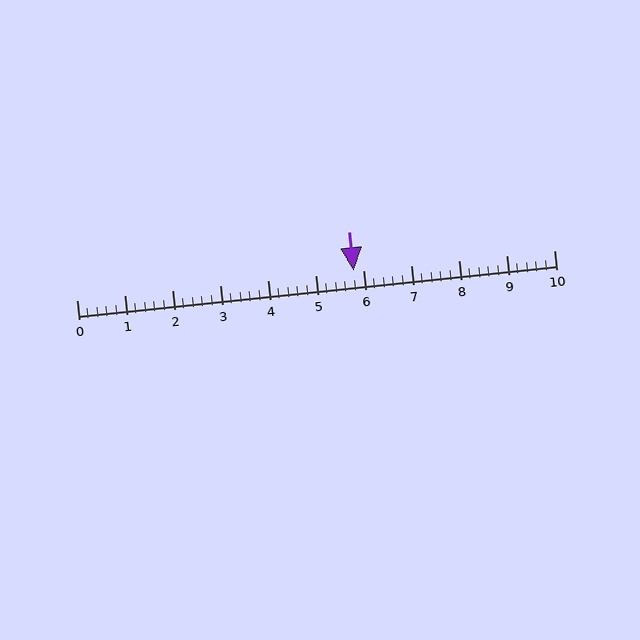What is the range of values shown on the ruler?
The ruler shows values from 0 to 10.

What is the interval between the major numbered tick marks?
The major tick marks are spaced 1 units apart.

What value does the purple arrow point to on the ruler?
The purple arrow points to approximately 5.8.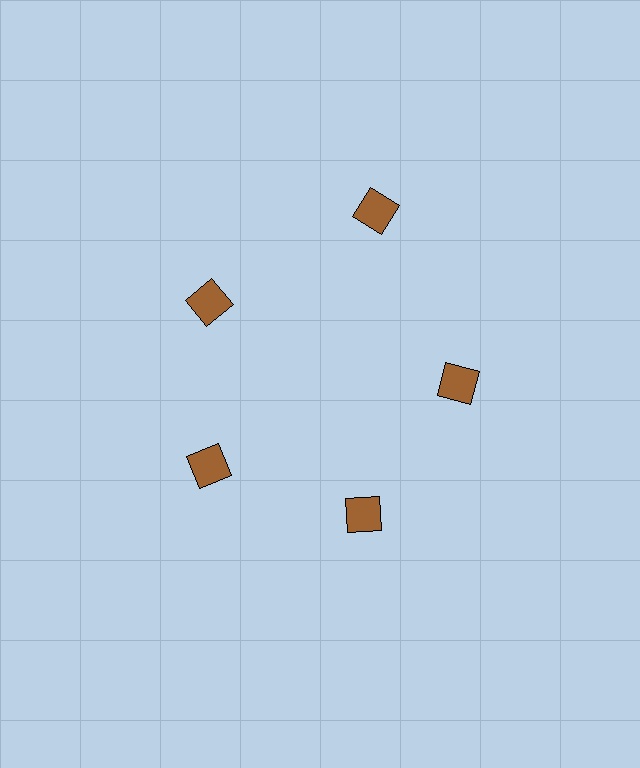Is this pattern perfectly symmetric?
No. The 5 brown squares are arranged in a ring, but one element near the 1 o'clock position is pushed outward from the center, breaking the 5-fold rotational symmetry.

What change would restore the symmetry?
The symmetry would be restored by moving it inward, back onto the ring so that all 5 squares sit at equal angles and equal distance from the center.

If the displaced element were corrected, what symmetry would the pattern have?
It would have 5-fold rotational symmetry — the pattern would map onto itself every 72 degrees.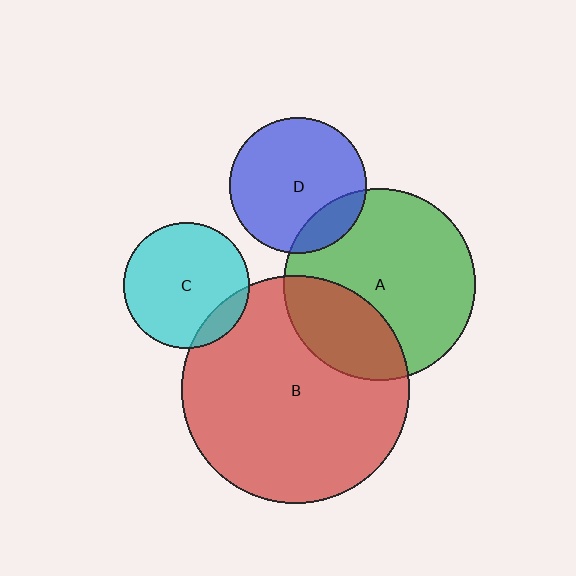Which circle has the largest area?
Circle B (red).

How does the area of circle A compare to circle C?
Approximately 2.3 times.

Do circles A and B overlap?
Yes.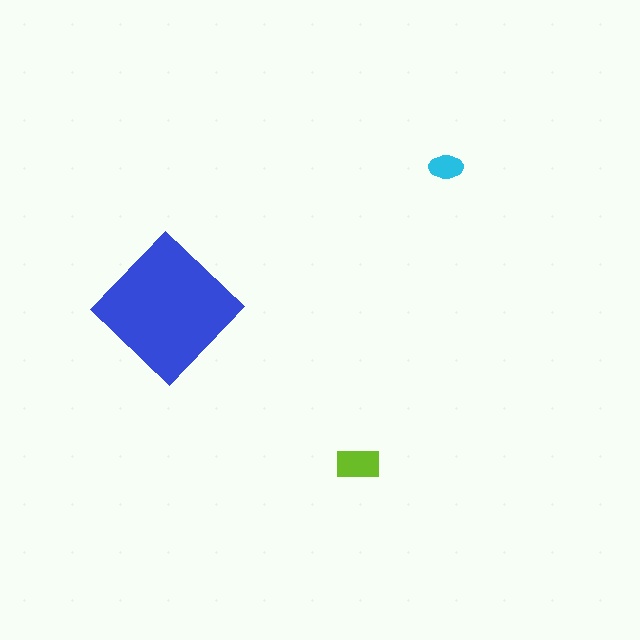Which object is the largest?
The blue diamond.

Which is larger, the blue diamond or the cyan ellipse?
The blue diamond.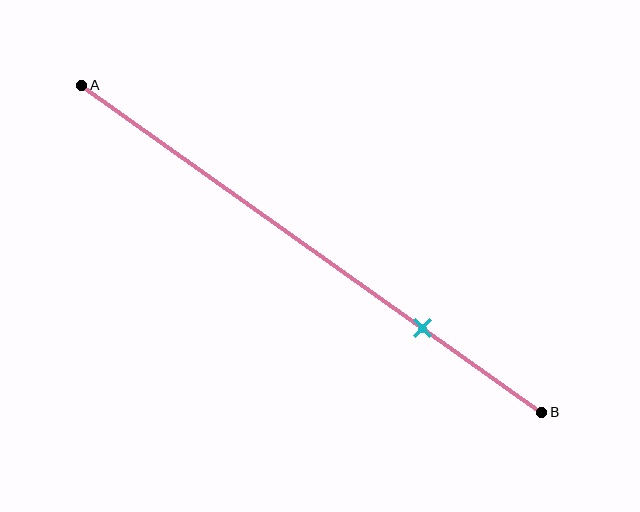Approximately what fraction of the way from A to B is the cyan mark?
The cyan mark is approximately 75% of the way from A to B.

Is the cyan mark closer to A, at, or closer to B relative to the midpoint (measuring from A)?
The cyan mark is closer to point B than the midpoint of segment AB.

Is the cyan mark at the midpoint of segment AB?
No, the mark is at about 75% from A, not at the 50% midpoint.